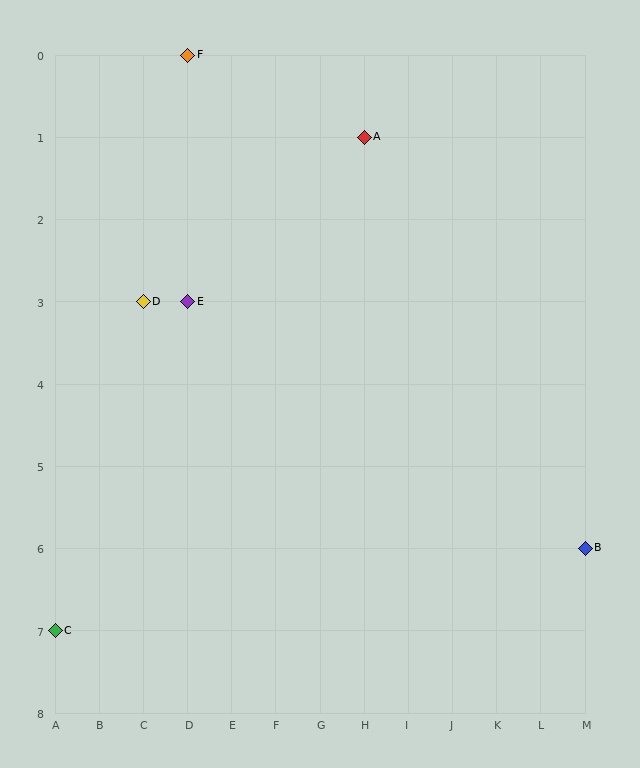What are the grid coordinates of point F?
Point F is at grid coordinates (D, 0).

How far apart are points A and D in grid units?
Points A and D are 5 columns and 2 rows apart (about 5.4 grid units diagonally).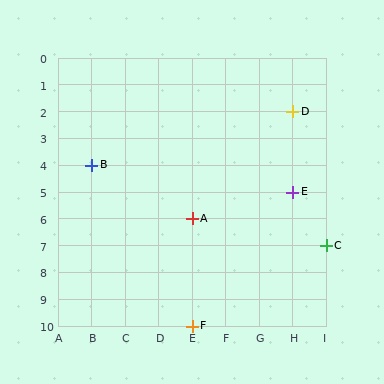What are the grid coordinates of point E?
Point E is at grid coordinates (H, 5).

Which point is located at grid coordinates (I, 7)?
Point C is at (I, 7).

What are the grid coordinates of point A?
Point A is at grid coordinates (E, 6).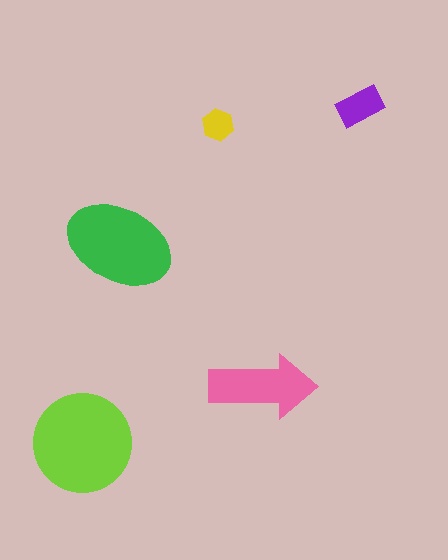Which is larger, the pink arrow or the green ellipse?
The green ellipse.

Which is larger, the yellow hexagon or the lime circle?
The lime circle.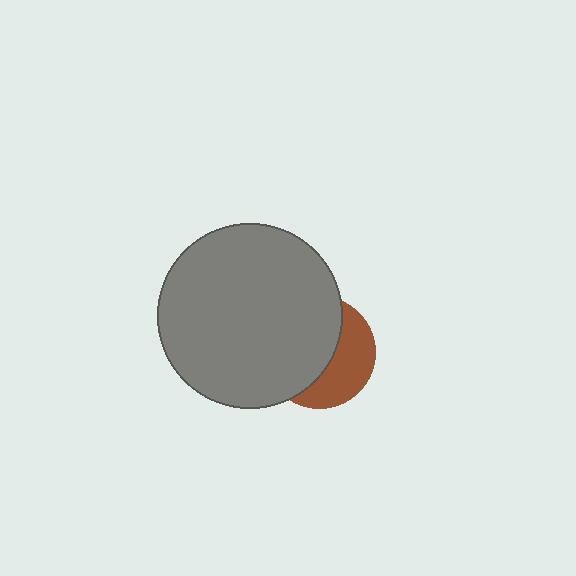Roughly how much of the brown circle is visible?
A small part of it is visible (roughly 40%).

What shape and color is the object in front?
The object in front is a gray circle.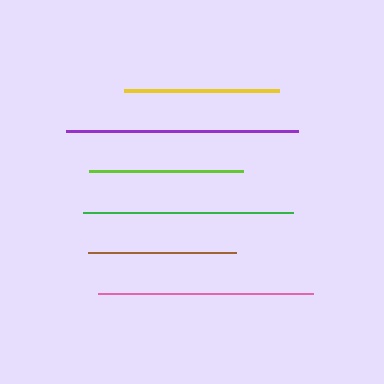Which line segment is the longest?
The purple line is the longest at approximately 232 pixels.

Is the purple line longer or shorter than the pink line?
The purple line is longer than the pink line.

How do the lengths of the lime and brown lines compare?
The lime and brown lines are approximately the same length.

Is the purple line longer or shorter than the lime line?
The purple line is longer than the lime line.